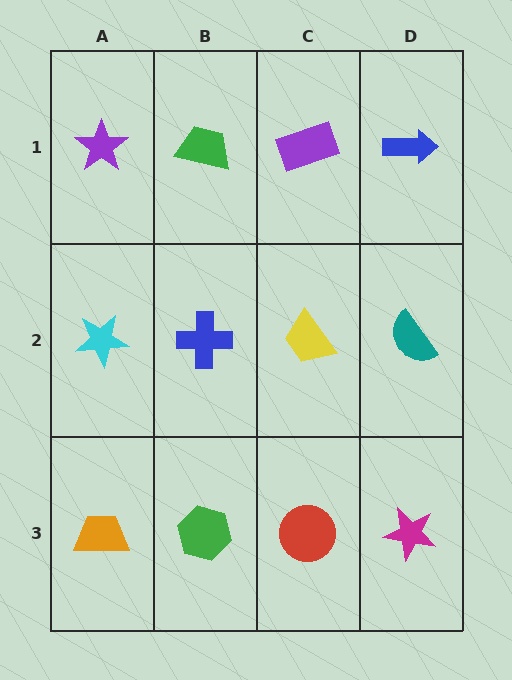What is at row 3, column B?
A green hexagon.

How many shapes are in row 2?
4 shapes.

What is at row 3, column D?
A magenta star.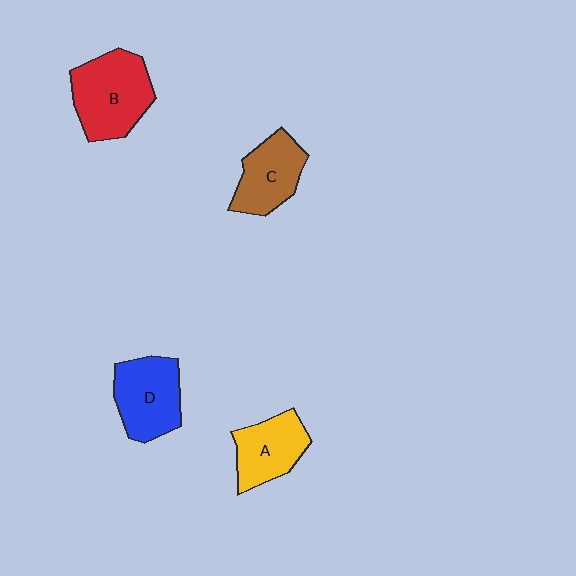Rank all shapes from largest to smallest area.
From largest to smallest: B (red), D (blue), C (brown), A (yellow).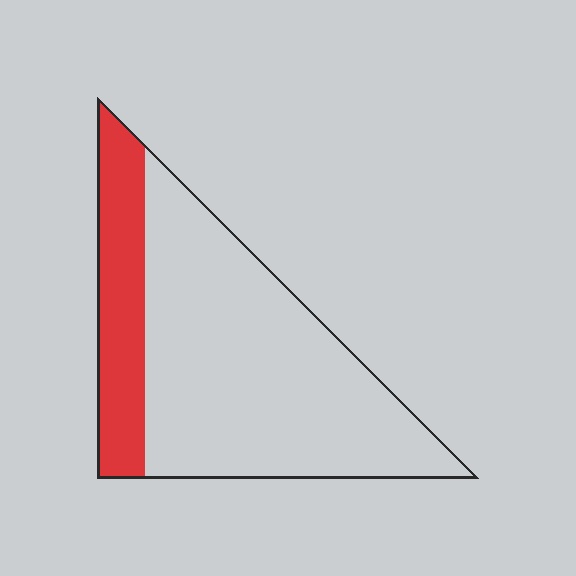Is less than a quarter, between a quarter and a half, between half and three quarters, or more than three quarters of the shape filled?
Less than a quarter.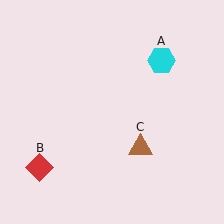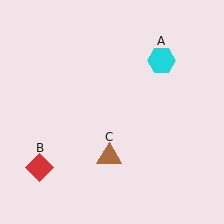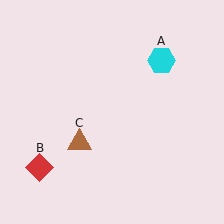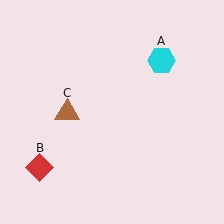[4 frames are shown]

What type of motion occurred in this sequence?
The brown triangle (object C) rotated clockwise around the center of the scene.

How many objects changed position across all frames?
1 object changed position: brown triangle (object C).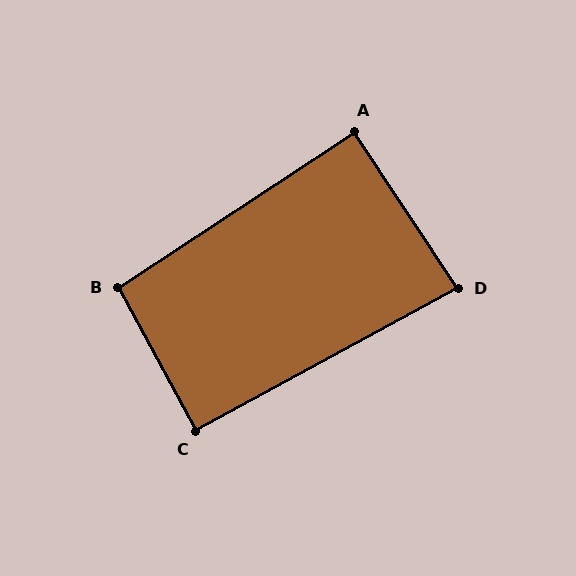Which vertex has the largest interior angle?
B, at approximately 95 degrees.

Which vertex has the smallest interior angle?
D, at approximately 85 degrees.